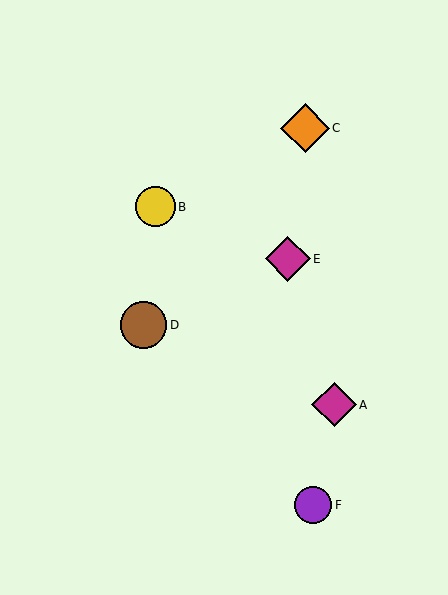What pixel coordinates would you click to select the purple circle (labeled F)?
Click at (313, 505) to select the purple circle F.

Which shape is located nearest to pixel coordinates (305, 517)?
The purple circle (labeled F) at (313, 505) is nearest to that location.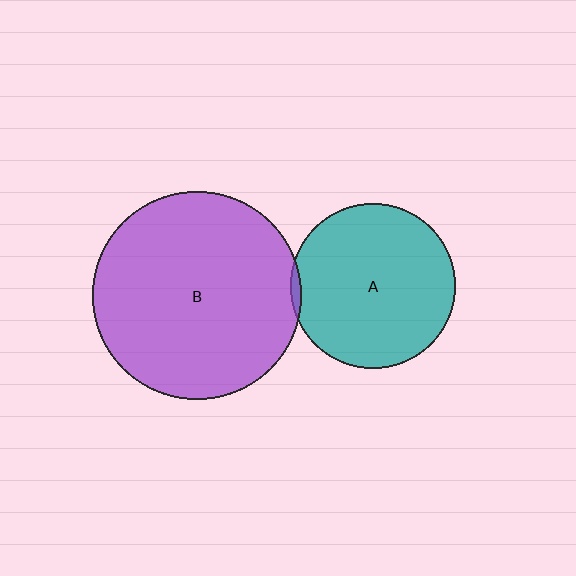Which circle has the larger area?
Circle B (purple).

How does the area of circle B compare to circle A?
Approximately 1.6 times.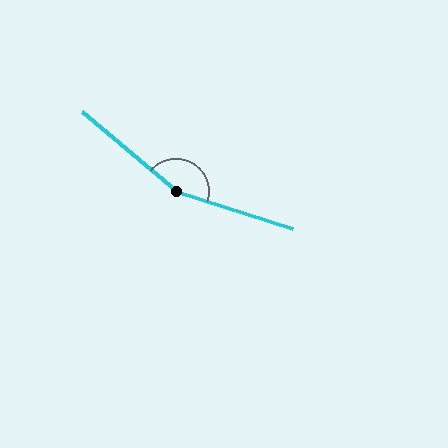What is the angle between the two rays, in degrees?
Approximately 158 degrees.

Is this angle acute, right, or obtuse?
It is obtuse.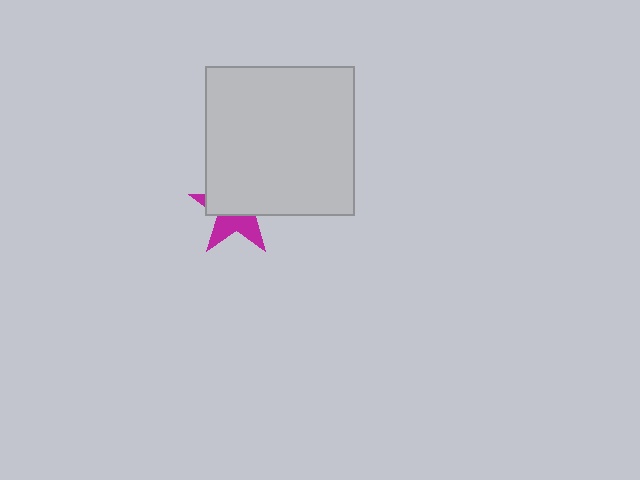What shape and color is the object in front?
The object in front is a light gray square.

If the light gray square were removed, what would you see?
You would see the complete magenta star.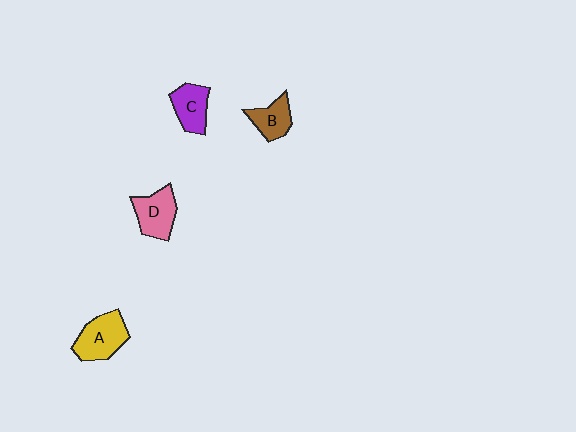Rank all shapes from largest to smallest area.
From largest to smallest: A (yellow), D (pink), C (purple), B (brown).